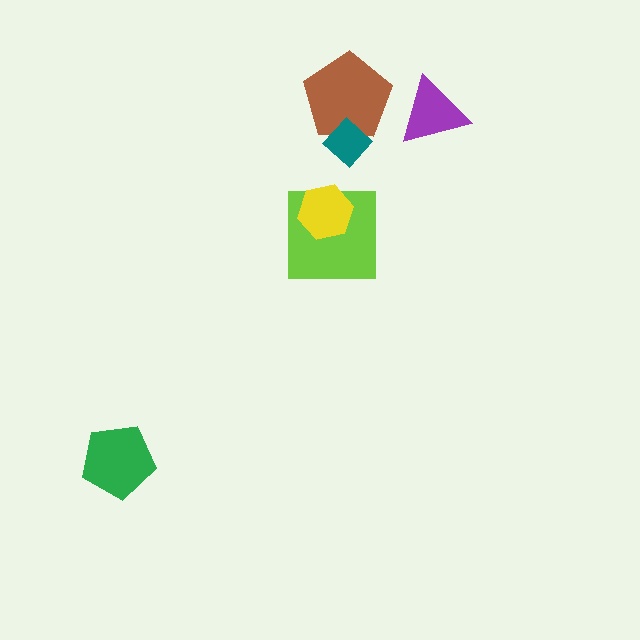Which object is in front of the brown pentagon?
The teal diamond is in front of the brown pentagon.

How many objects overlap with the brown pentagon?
1 object overlaps with the brown pentagon.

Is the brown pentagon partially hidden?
Yes, it is partially covered by another shape.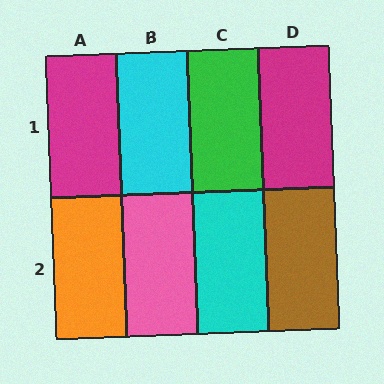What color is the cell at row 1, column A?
Magenta.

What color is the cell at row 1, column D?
Magenta.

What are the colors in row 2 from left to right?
Orange, pink, cyan, brown.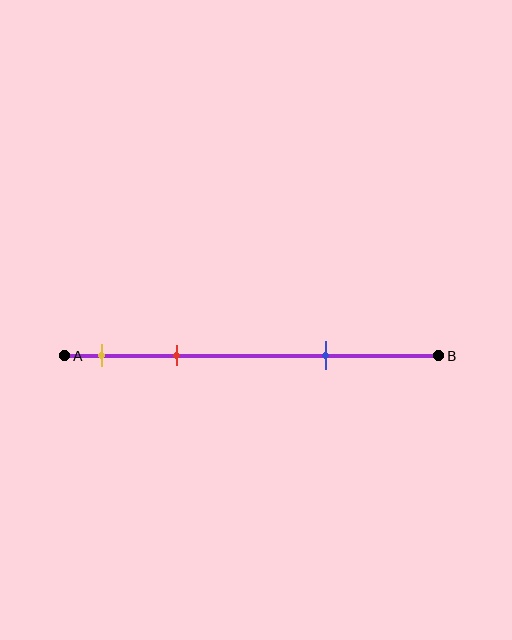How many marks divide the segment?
There are 3 marks dividing the segment.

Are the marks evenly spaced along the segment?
No, the marks are not evenly spaced.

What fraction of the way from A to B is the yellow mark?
The yellow mark is approximately 10% (0.1) of the way from A to B.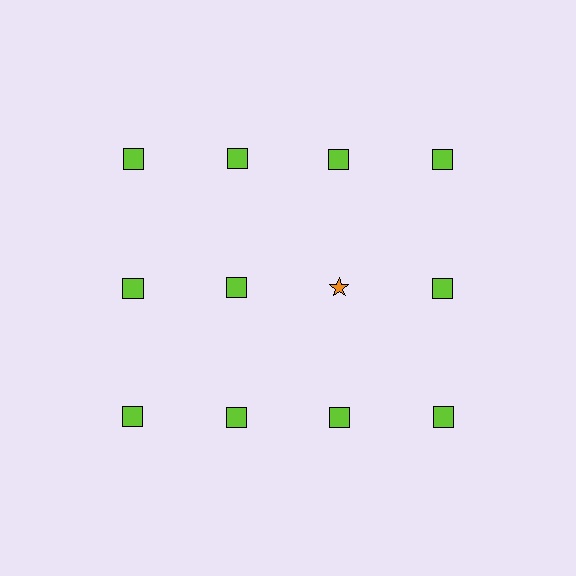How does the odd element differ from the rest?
It differs in both color (orange instead of lime) and shape (star instead of square).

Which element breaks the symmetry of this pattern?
The orange star in the second row, center column breaks the symmetry. All other shapes are lime squares.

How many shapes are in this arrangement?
There are 12 shapes arranged in a grid pattern.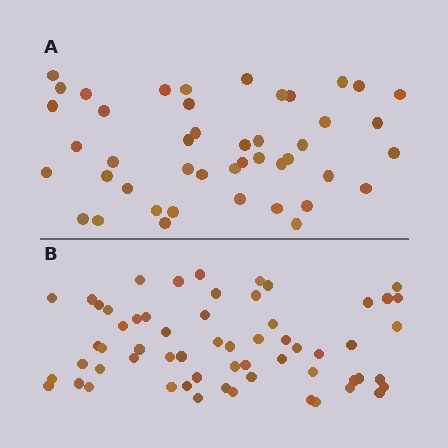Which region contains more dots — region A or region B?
Region B (the bottom region) has more dots.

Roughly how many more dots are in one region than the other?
Region B has approximately 15 more dots than region A.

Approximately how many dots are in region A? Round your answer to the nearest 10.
About 40 dots. (The exact count is 45, which rounds to 40.)